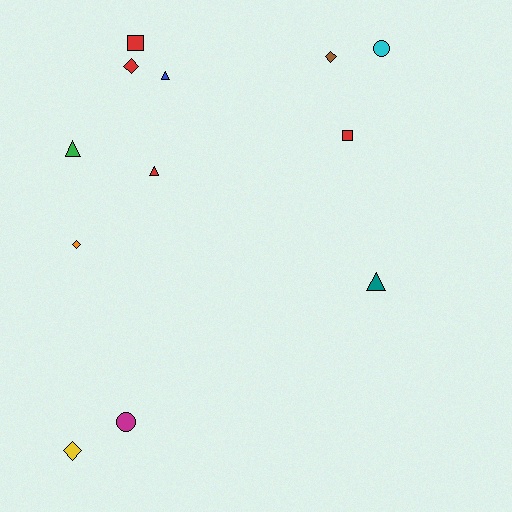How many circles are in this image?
There are 2 circles.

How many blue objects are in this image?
There is 1 blue object.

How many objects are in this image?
There are 12 objects.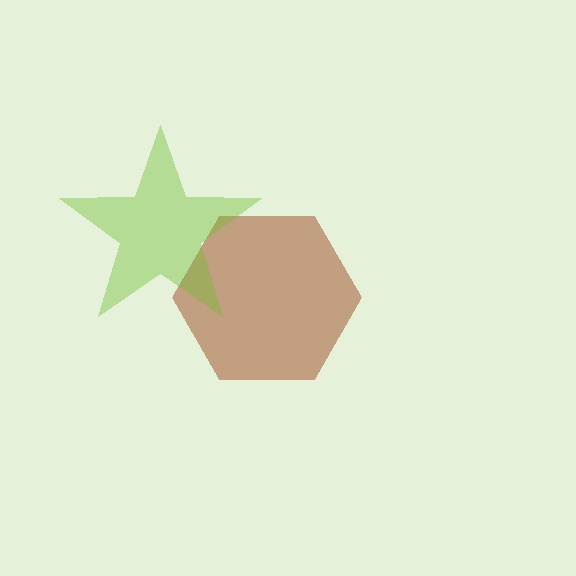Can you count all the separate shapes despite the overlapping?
Yes, there are 2 separate shapes.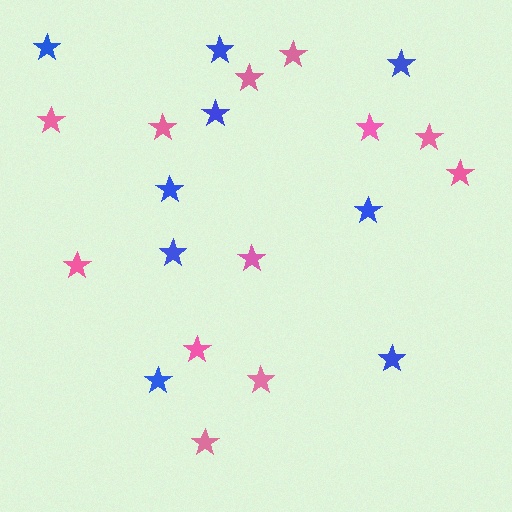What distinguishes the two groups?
There are 2 groups: one group of pink stars (12) and one group of blue stars (9).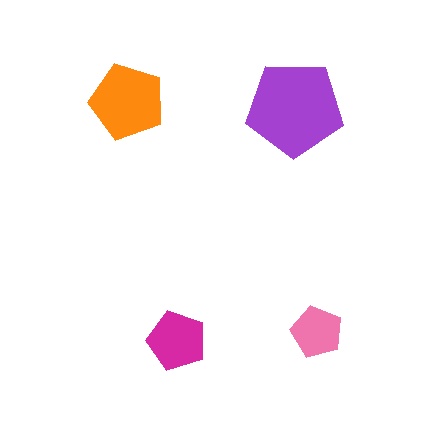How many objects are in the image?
There are 4 objects in the image.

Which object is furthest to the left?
The orange pentagon is leftmost.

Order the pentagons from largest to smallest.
the purple one, the orange one, the magenta one, the pink one.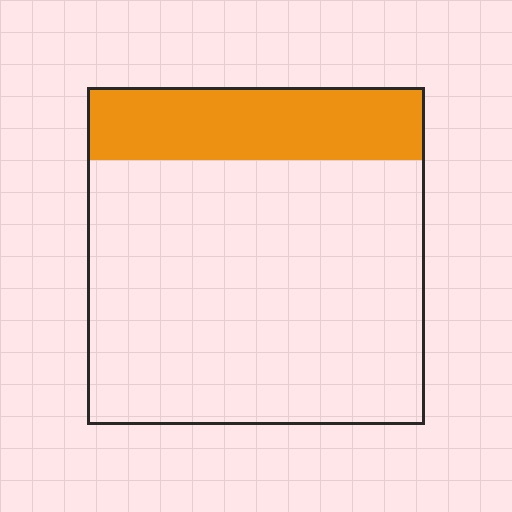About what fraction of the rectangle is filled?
About one fifth (1/5).